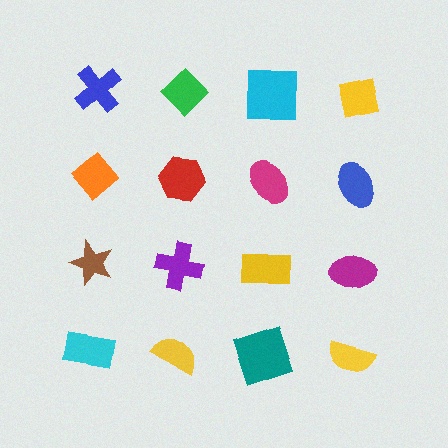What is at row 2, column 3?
A magenta ellipse.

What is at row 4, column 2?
A yellow semicircle.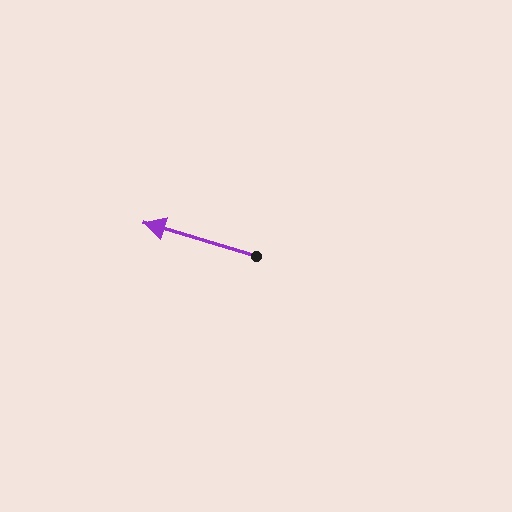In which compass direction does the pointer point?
West.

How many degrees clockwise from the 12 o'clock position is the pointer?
Approximately 287 degrees.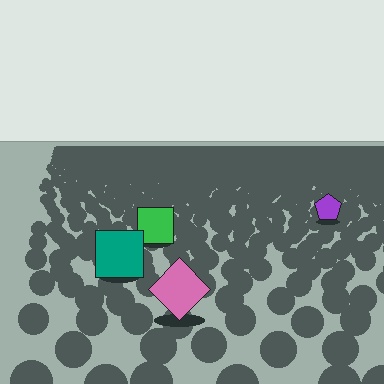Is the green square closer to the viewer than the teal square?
No. The teal square is closer — you can tell from the texture gradient: the ground texture is coarser near it.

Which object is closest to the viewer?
The pink diamond is closest. The texture marks near it are larger and more spread out.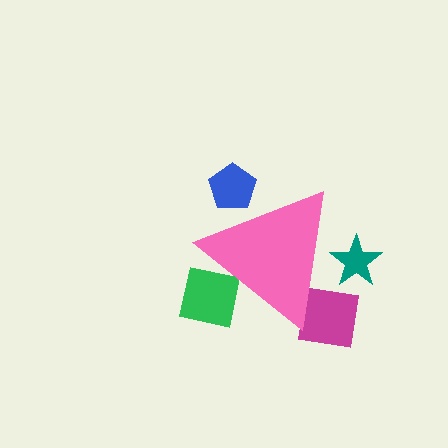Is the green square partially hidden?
Yes, the green square is partially hidden behind the pink triangle.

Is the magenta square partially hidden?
Yes, the magenta square is partially hidden behind the pink triangle.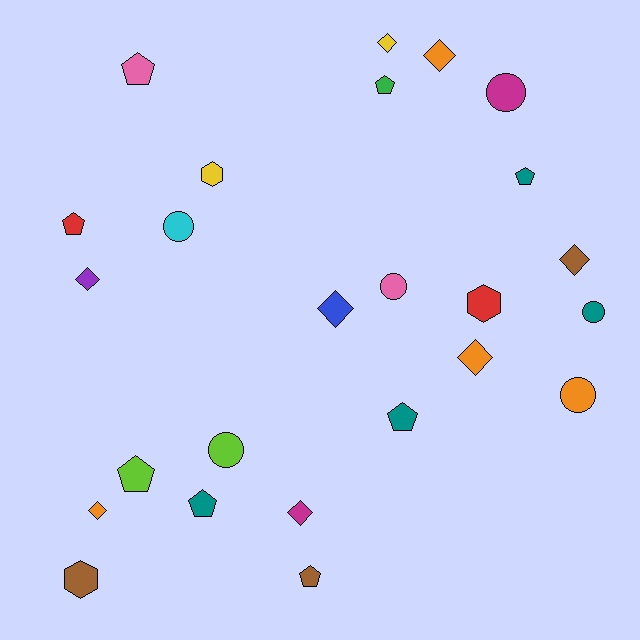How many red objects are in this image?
There are 2 red objects.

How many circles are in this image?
There are 6 circles.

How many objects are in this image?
There are 25 objects.